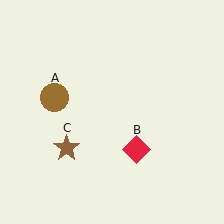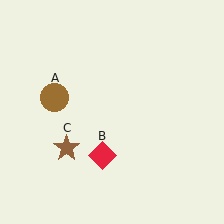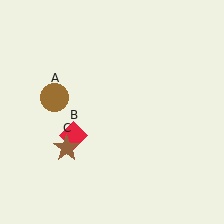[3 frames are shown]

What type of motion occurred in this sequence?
The red diamond (object B) rotated clockwise around the center of the scene.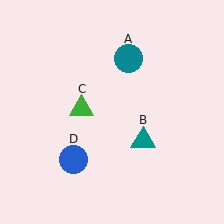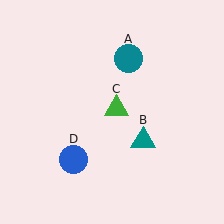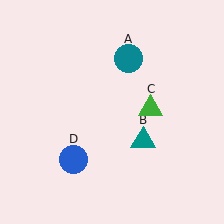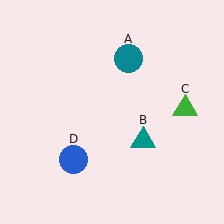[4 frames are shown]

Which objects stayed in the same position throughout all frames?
Teal circle (object A) and teal triangle (object B) and blue circle (object D) remained stationary.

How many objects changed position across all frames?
1 object changed position: green triangle (object C).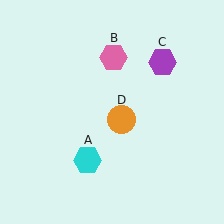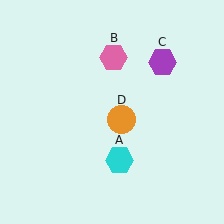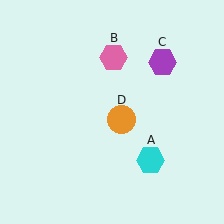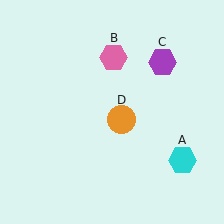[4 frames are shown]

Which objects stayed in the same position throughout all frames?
Pink hexagon (object B) and purple hexagon (object C) and orange circle (object D) remained stationary.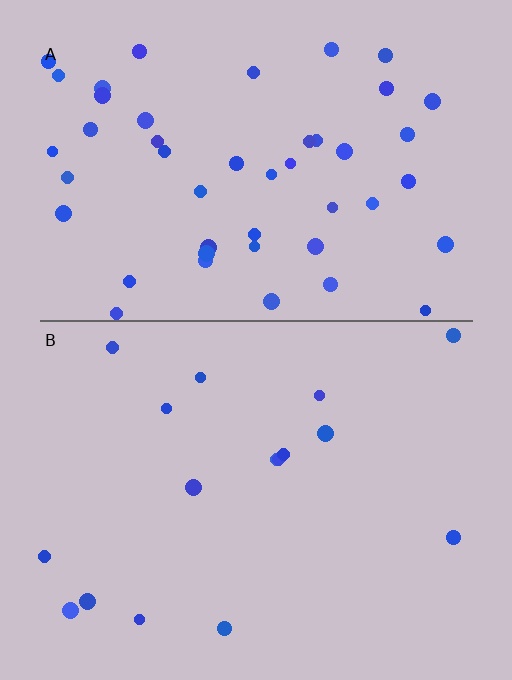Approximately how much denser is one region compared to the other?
Approximately 2.9× — region A over region B.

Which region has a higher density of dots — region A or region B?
A (the top).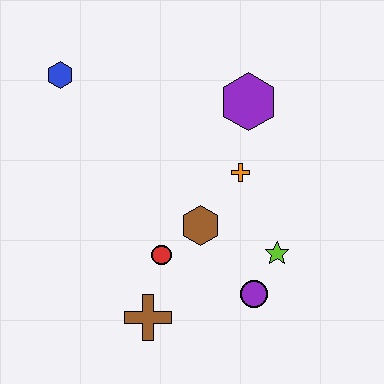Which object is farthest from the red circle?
The blue hexagon is farthest from the red circle.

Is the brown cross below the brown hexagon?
Yes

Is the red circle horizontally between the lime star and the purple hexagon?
No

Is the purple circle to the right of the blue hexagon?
Yes